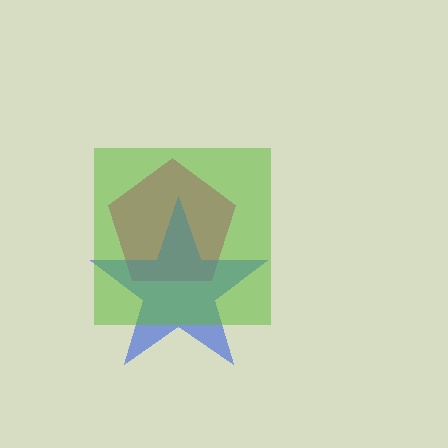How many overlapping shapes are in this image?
There are 3 overlapping shapes in the image.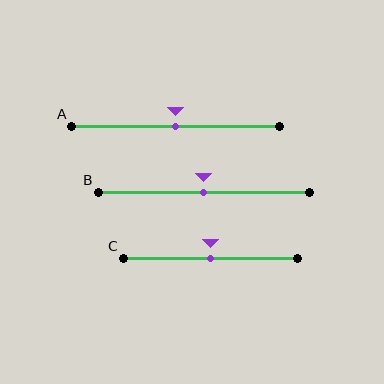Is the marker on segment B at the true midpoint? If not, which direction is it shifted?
Yes, the marker on segment B is at the true midpoint.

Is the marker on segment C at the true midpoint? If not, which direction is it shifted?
Yes, the marker on segment C is at the true midpoint.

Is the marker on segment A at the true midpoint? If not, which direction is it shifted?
Yes, the marker on segment A is at the true midpoint.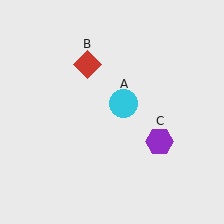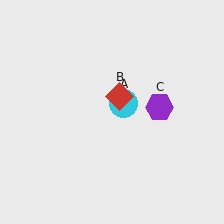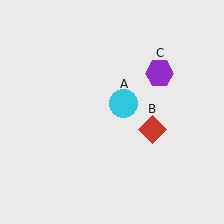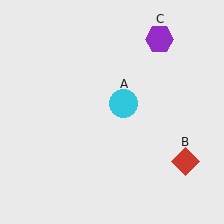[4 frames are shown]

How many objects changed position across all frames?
2 objects changed position: red diamond (object B), purple hexagon (object C).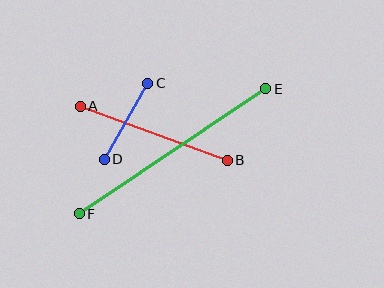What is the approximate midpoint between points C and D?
The midpoint is at approximately (126, 121) pixels.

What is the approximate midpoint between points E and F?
The midpoint is at approximately (173, 151) pixels.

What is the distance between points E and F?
The distance is approximately 225 pixels.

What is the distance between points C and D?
The distance is approximately 88 pixels.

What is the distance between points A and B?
The distance is approximately 157 pixels.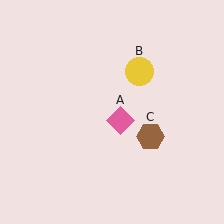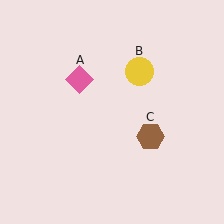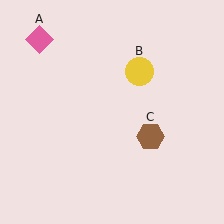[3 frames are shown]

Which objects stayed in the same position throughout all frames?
Yellow circle (object B) and brown hexagon (object C) remained stationary.